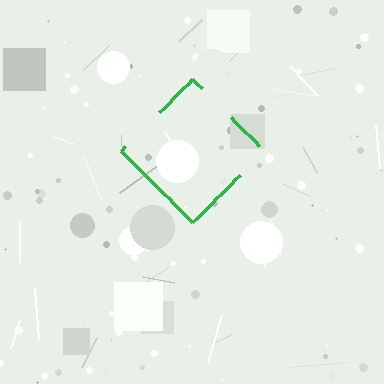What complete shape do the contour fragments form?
The contour fragments form a diamond.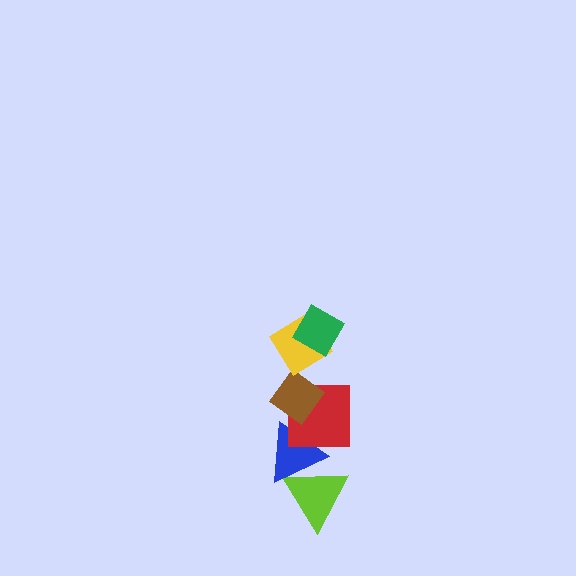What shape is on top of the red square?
The brown diamond is on top of the red square.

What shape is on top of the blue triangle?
The red square is on top of the blue triangle.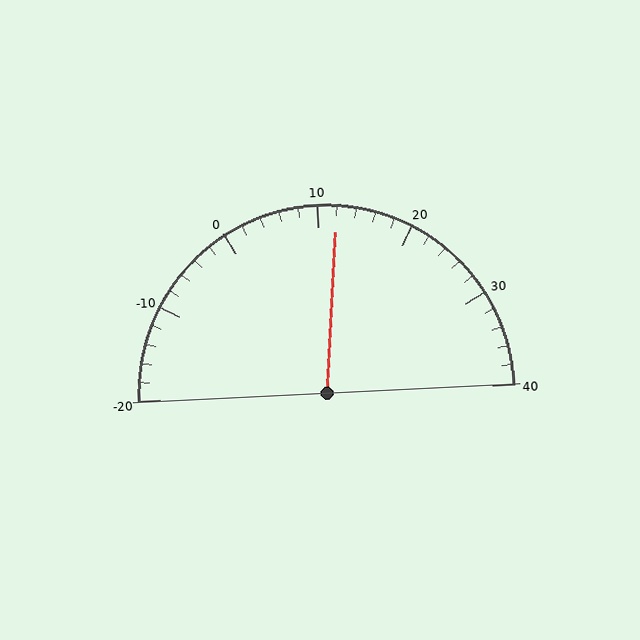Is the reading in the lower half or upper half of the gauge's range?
The reading is in the upper half of the range (-20 to 40).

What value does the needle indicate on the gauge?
The needle indicates approximately 12.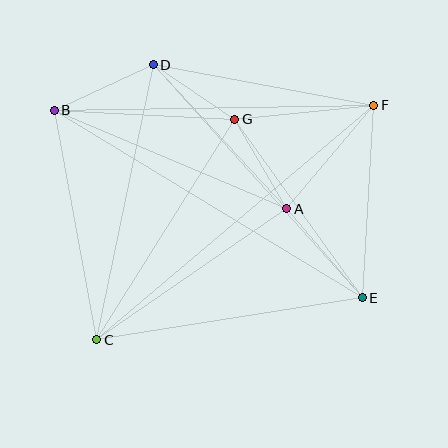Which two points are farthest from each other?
Points C and F are farthest from each other.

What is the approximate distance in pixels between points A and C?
The distance between A and C is approximately 231 pixels.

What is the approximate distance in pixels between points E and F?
The distance between E and F is approximately 193 pixels.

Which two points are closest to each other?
Points D and G are closest to each other.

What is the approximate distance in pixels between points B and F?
The distance between B and F is approximately 320 pixels.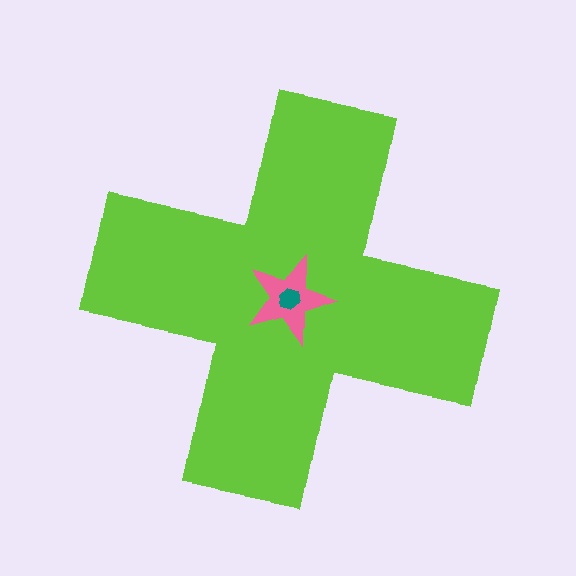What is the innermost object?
The teal hexagon.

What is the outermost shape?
The lime cross.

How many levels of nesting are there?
3.